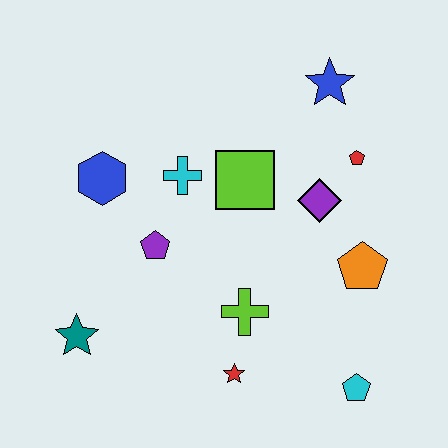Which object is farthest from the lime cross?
The blue star is farthest from the lime cross.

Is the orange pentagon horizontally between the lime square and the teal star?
No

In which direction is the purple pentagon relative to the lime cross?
The purple pentagon is to the left of the lime cross.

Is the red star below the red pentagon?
Yes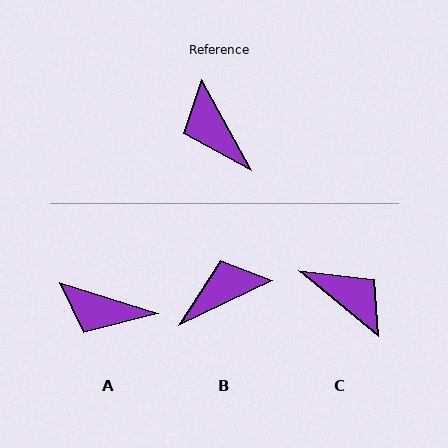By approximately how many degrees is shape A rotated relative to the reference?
Approximately 44 degrees counter-clockwise.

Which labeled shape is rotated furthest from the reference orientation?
C, about 158 degrees away.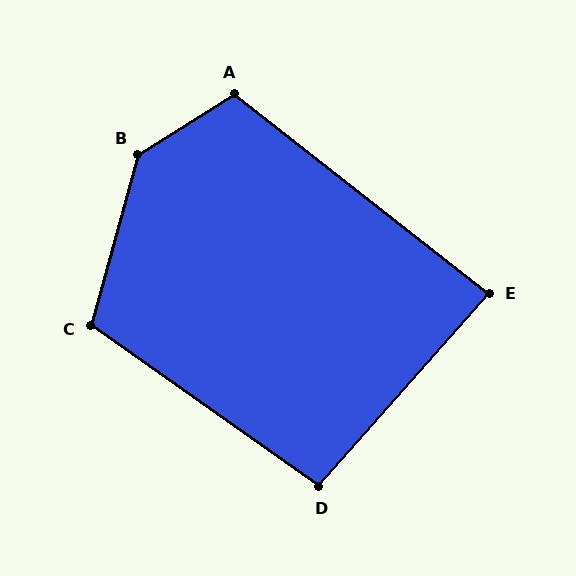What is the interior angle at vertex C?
Approximately 110 degrees (obtuse).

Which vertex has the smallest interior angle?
E, at approximately 87 degrees.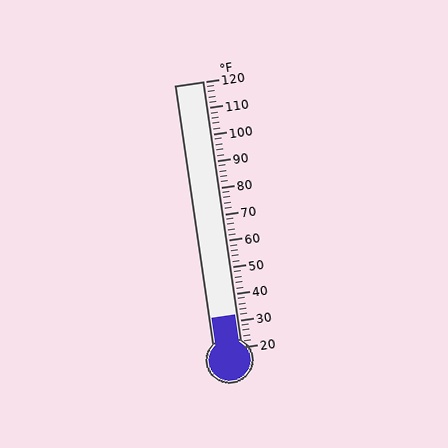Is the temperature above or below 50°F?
The temperature is below 50°F.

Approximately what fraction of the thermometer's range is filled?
The thermometer is filled to approximately 10% of its range.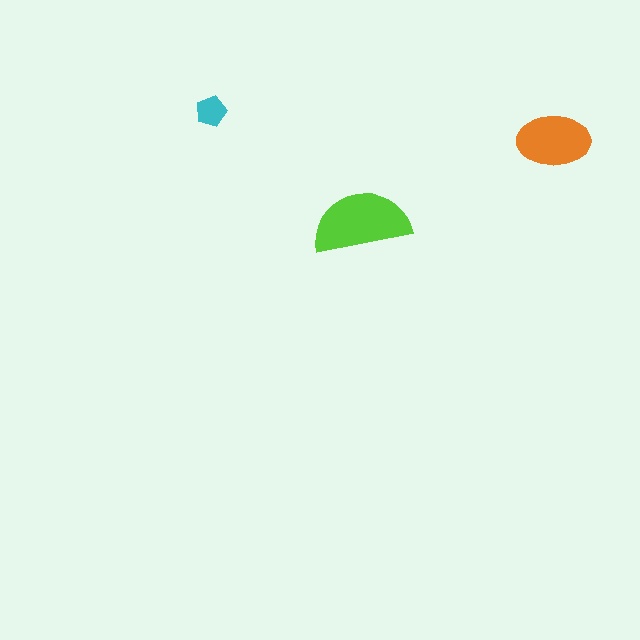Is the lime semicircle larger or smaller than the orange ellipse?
Larger.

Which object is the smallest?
The cyan pentagon.